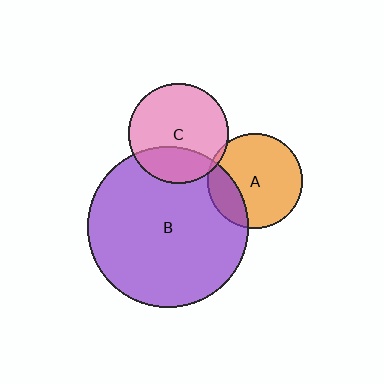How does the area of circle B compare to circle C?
Approximately 2.6 times.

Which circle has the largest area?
Circle B (purple).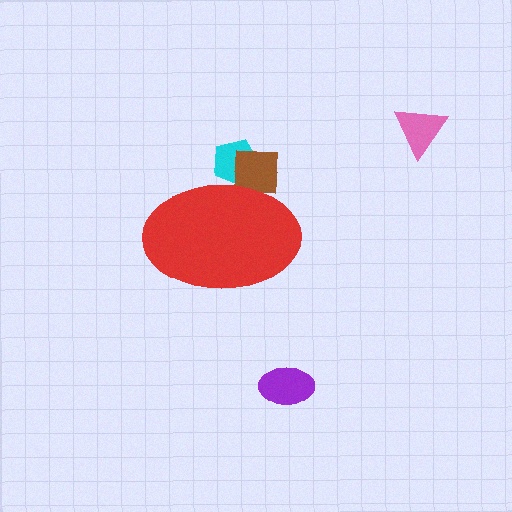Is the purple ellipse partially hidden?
No, the purple ellipse is fully visible.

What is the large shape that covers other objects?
A red ellipse.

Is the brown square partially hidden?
Yes, the brown square is partially hidden behind the red ellipse.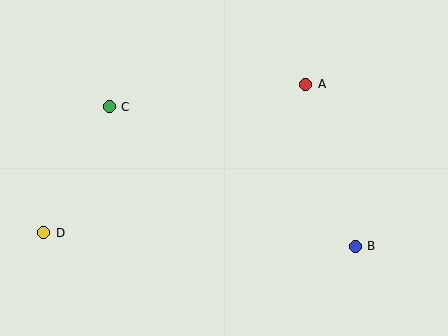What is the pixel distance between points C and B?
The distance between C and B is 283 pixels.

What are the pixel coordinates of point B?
Point B is at (355, 246).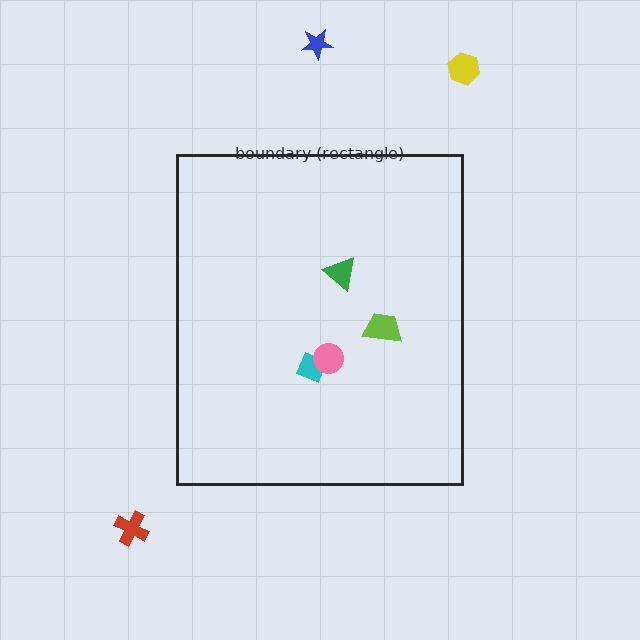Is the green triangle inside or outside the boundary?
Inside.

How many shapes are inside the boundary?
4 inside, 3 outside.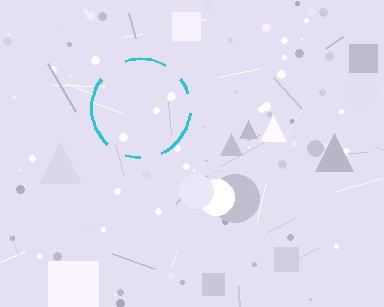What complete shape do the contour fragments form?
The contour fragments form a circle.